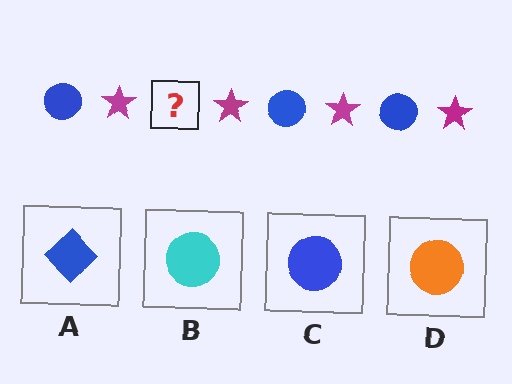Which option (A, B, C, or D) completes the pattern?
C.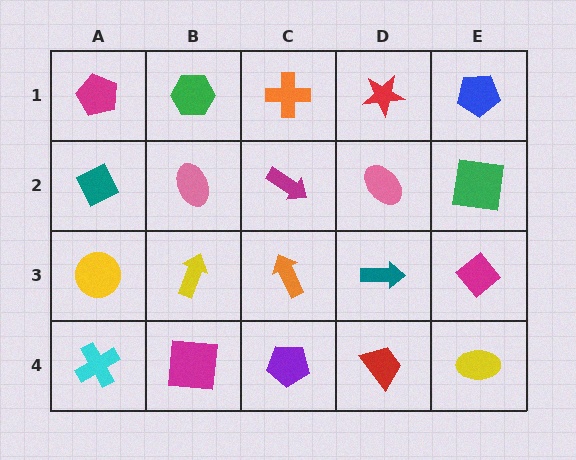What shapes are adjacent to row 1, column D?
A pink ellipse (row 2, column D), an orange cross (row 1, column C), a blue pentagon (row 1, column E).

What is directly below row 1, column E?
A green square.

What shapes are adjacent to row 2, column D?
A red star (row 1, column D), a teal arrow (row 3, column D), a magenta arrow (row 2, column C), a green square (row 2, column E).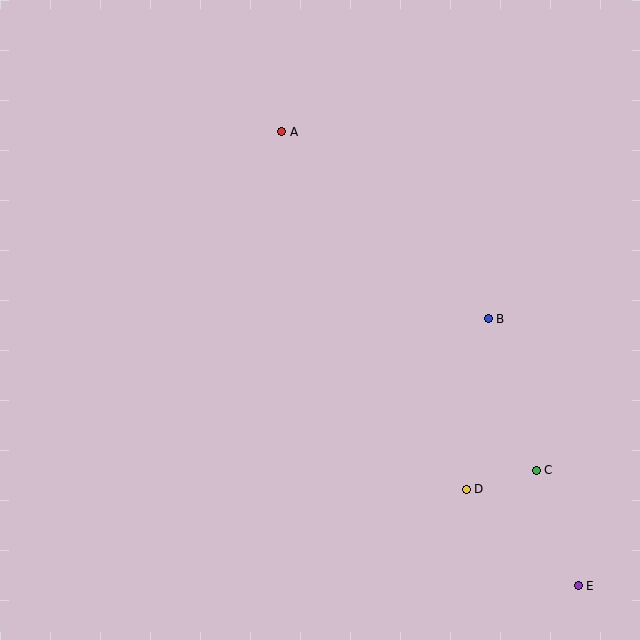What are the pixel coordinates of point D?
Point D is at (466, 489).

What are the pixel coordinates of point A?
Point A is at (282, 132).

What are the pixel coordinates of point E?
Point E is at (578, 586).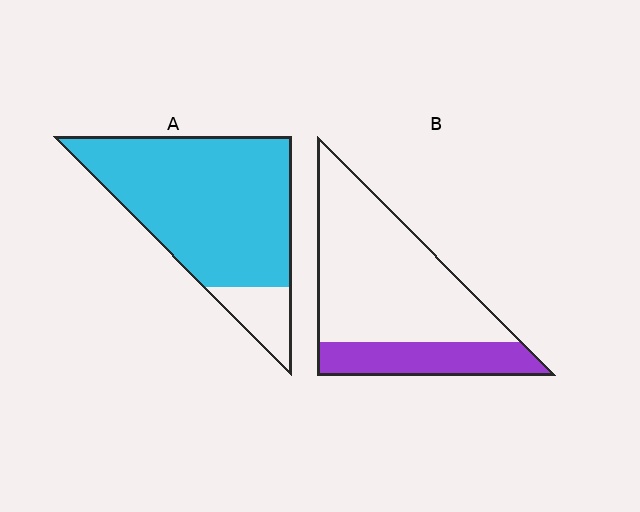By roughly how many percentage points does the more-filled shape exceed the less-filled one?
By roughly 60 percentage points (A over B).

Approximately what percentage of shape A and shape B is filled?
A is approximately 85% and B is approximately 25%.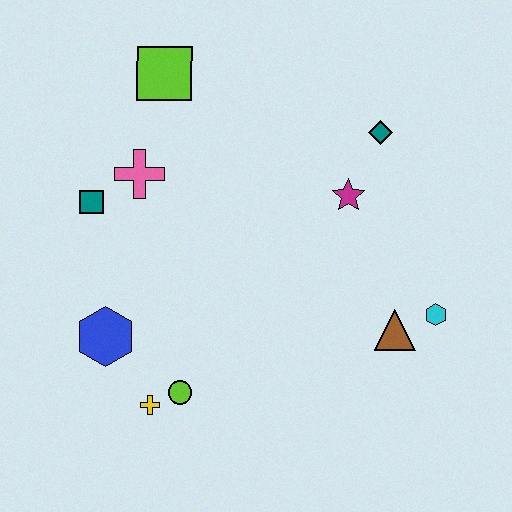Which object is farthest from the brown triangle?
The lime square is farthest from the brown triangle.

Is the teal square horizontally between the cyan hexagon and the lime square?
No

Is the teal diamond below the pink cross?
No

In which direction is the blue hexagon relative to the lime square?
The blue hexagon is below the lime square.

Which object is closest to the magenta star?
The teal diamond is closest to the magenta star.